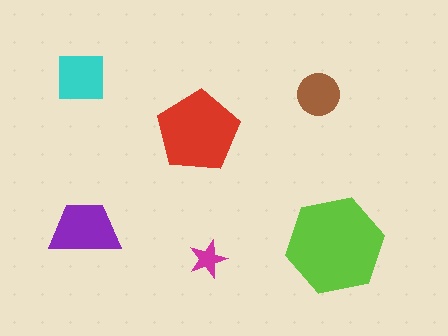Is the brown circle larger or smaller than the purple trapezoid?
Smaller.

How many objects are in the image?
There are 6 objects in the image.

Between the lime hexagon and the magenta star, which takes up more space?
The lime hexagon.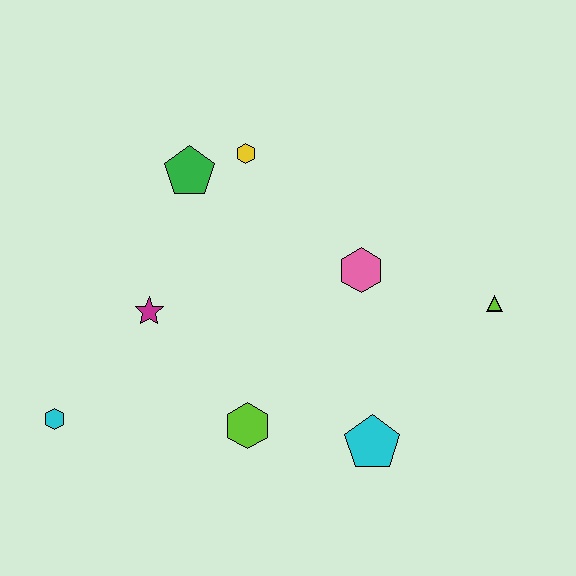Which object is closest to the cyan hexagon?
The magenta star is closest to the cyan hexagon.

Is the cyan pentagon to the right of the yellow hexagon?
Yes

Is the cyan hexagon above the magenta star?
No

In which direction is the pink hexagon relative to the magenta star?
The pink hexagon is to the right of the magenta star.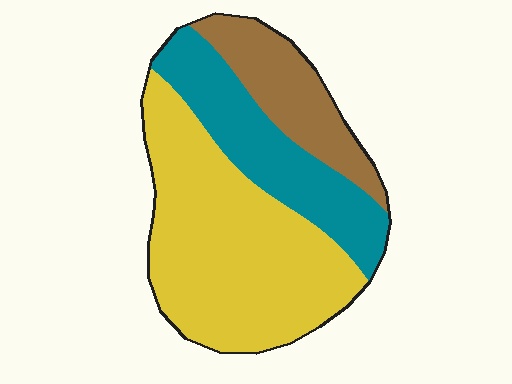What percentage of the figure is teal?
Teal covers 27% of the figure.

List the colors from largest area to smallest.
From largest to smallest: yellow, teal, brown.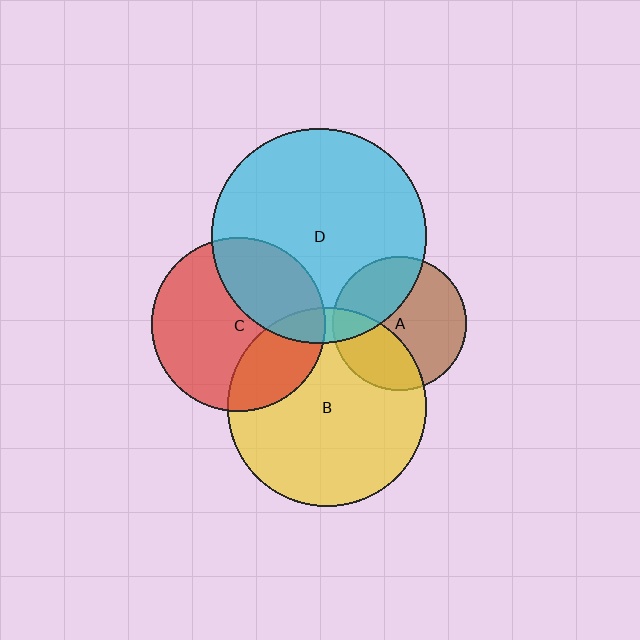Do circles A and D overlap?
Yes.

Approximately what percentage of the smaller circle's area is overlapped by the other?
Approximately 35%.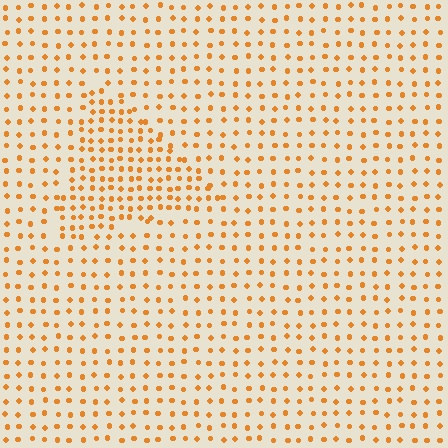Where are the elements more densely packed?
The elements are more densely packed inside the triangle boundary.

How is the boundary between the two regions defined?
The boundary is defined by a change in element density (approximately 1.7x ratio). All elements are the same color, size, and shape.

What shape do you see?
I see a triangle.